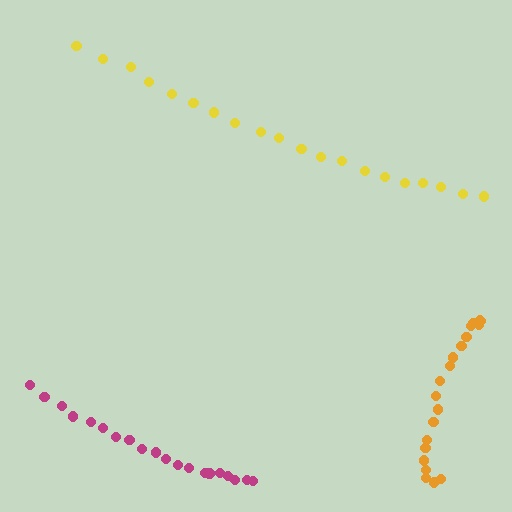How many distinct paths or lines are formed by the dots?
There are 3 distinct paths.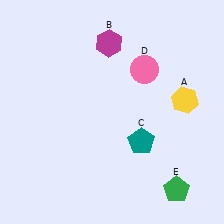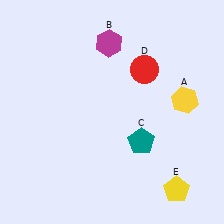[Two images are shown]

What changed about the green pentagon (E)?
In Image 1, E is green. In Image 2, it changed to yellow.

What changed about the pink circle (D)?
In Image 1, D is pink. In Image 2, it changed to red.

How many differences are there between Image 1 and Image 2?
There are 2 differences between the two images.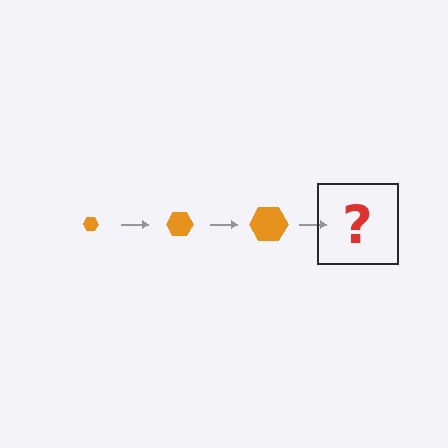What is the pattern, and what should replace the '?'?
The pattern is that the hexagon gets progressively larger each step. The '?' should be an orange hexagon, larger than the previous one.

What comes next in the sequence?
The next element should be an orange hexagon, larger than the previous one.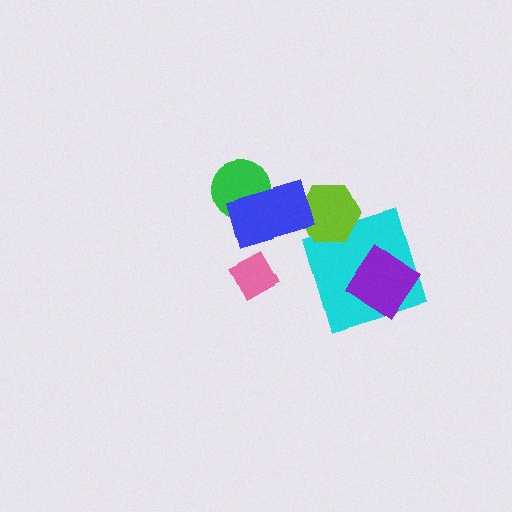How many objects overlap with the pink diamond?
0 objects overlap with the pink diamond.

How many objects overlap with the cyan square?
2 objects overlap with the cyan square.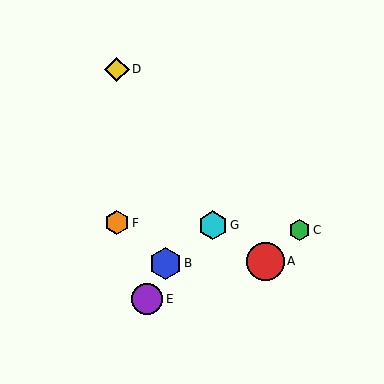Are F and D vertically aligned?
Yes, both are at x≈117.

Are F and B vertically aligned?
No, F is at x≈117 and B is at x≈165.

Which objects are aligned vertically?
Objects D, F are aligned vertically.